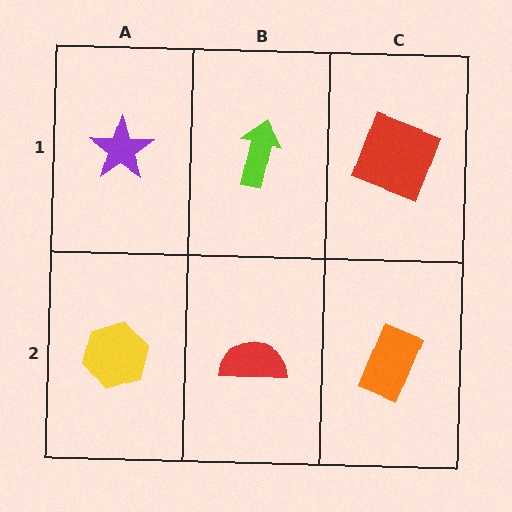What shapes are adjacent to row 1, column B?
A red semicircle (row 2, column B), a purple star (row 1, column A), a red square (row 1, column C).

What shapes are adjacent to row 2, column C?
A red square (row 1, column C), a red semicircle (row 2, column B).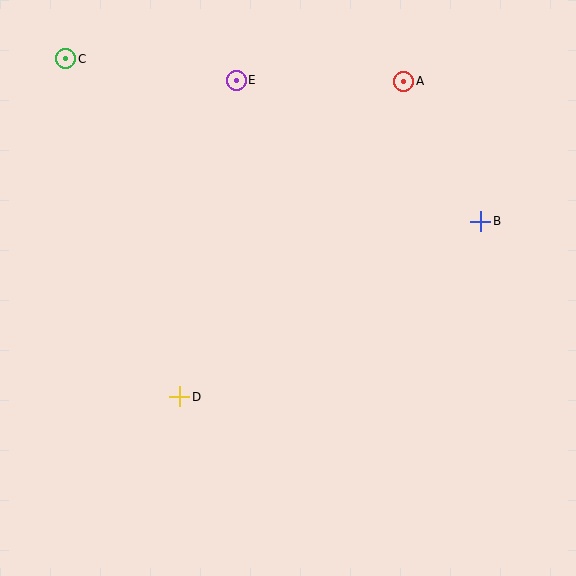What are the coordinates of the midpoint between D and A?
The midpoint between D and A is at (292, 239).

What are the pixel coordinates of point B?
Point B is at (481, 221).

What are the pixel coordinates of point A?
Point A is at (404, 81).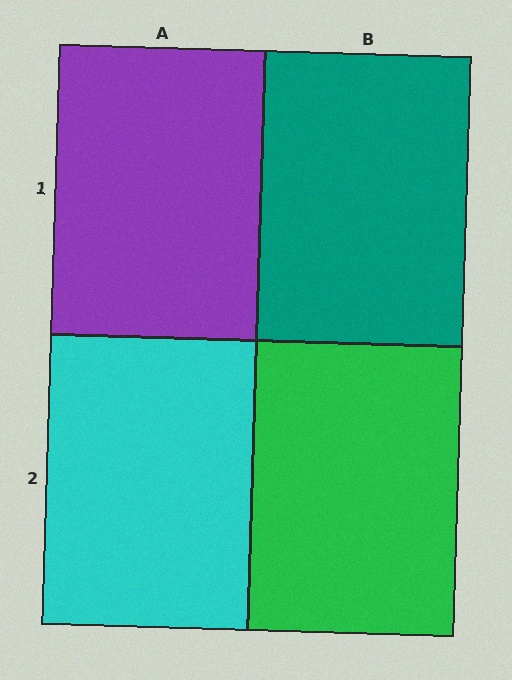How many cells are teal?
1 cell is teal.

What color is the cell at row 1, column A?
Purple.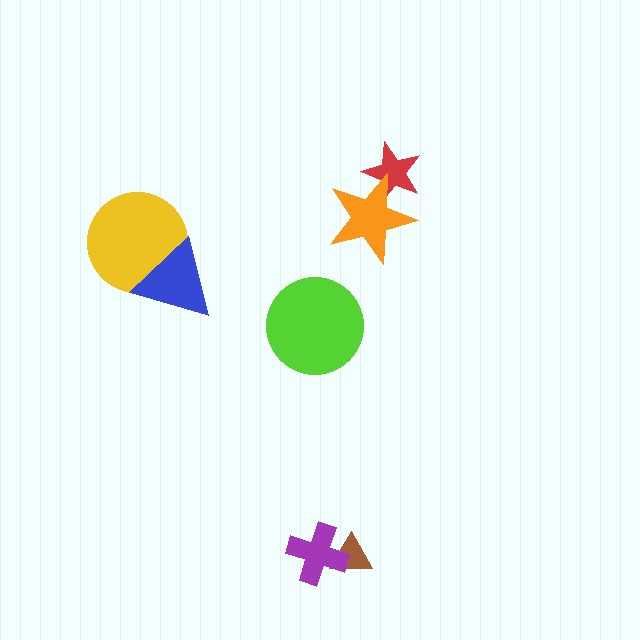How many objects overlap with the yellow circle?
1 object overlaps with the yellow circle.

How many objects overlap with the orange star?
1 object overlaps with the orange star.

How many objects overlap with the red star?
1 object overlaps with the red star.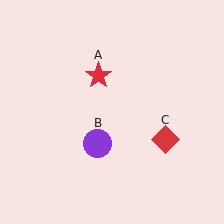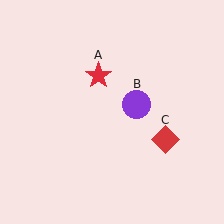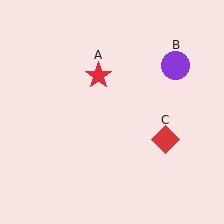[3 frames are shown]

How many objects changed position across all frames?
1 object changed position: purple circle (object B).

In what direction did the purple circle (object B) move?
The purple circle (object B) moved up and to the right.